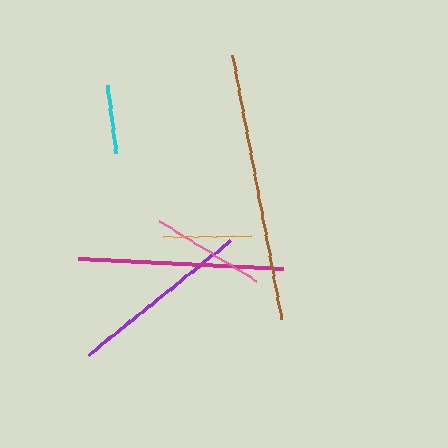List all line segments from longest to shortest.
From longest to shortest: brown, magenta, purple, pink, orange, cyan.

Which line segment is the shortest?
The cyan line is the shortest at approximately 68 pixels.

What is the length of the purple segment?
The purple segment is approximately 181 pixels long.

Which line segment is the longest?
The brown line is the longest at approximately 268 pixels.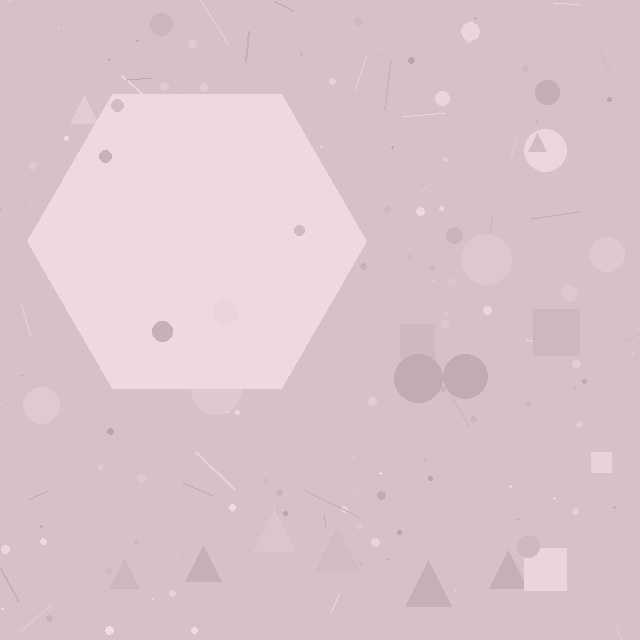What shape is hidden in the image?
A hexagon is hidden in the image.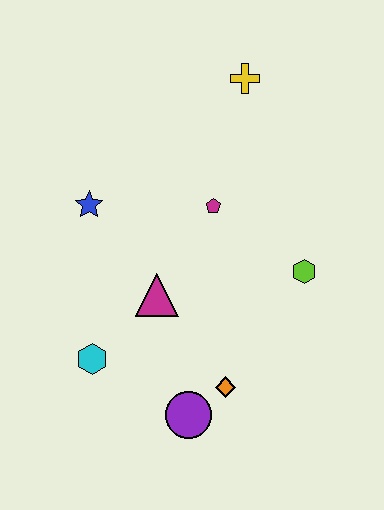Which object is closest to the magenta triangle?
The cyan hexagon is closest to the magenta triangle.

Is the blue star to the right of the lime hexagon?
No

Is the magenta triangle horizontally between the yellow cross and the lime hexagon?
No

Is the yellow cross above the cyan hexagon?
Yes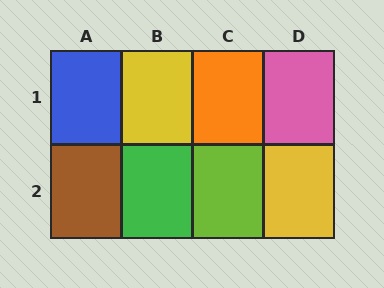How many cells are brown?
1 cell is brown.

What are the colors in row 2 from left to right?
Brown, green, lime, yellow.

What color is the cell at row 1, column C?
Orange.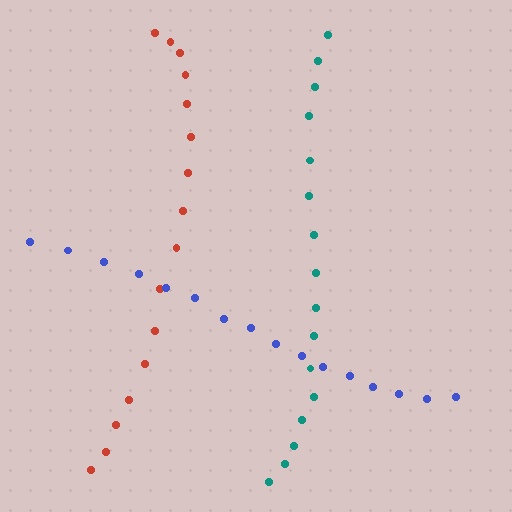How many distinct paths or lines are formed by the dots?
There are 3 distinct paths.